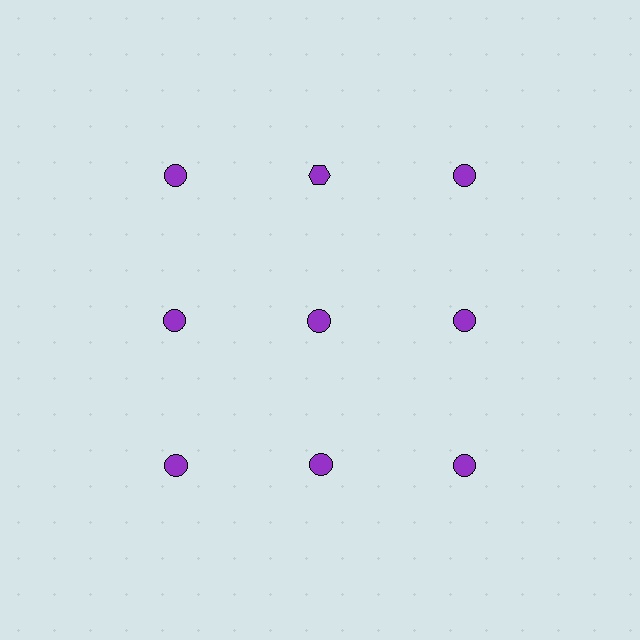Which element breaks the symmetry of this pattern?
The purple hexagon in the top row, second from left column breaks the symmetry. All other shapes are purple circles.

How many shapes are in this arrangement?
There are 9 shapes arranged in a grid pattern.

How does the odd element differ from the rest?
It has a different shape: hexagon instead of circle.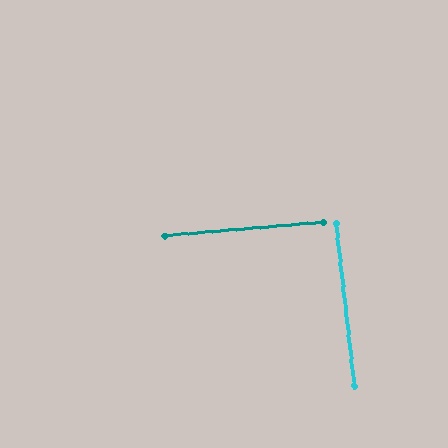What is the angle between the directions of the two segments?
Approximately 89 degrees.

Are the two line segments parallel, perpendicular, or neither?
Perpendicular — they meet at approximately 89°.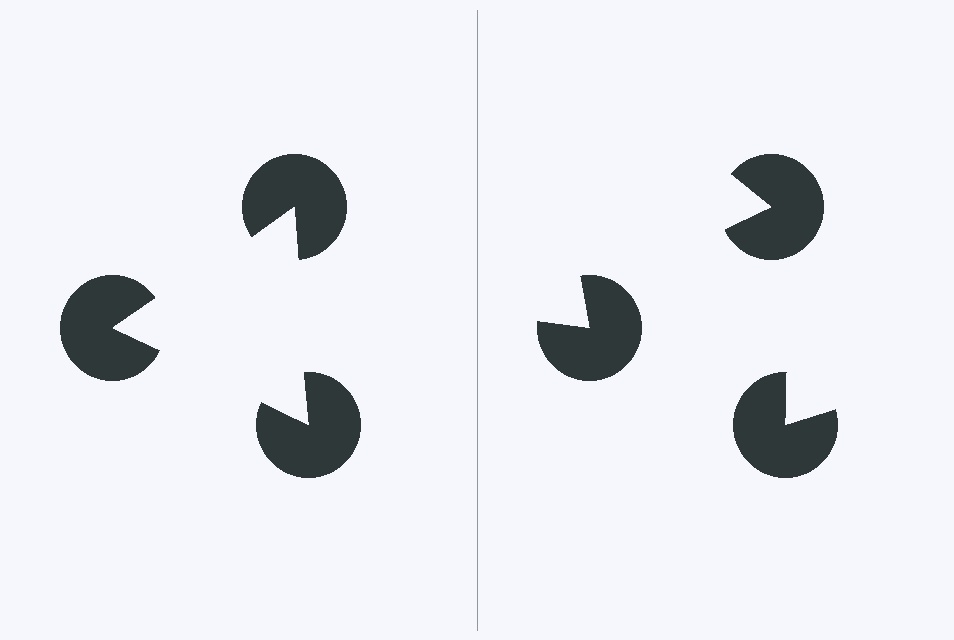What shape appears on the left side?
An illusory triangle.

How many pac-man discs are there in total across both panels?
6 — 3 on each side.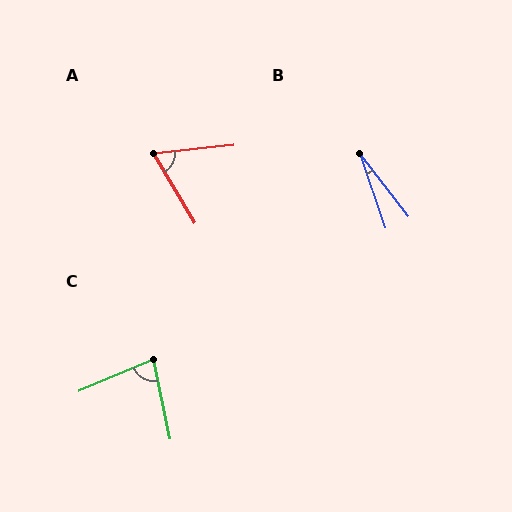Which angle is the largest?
C, at approximately 78 degrees.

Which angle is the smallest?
B, at approximately 19 degrees.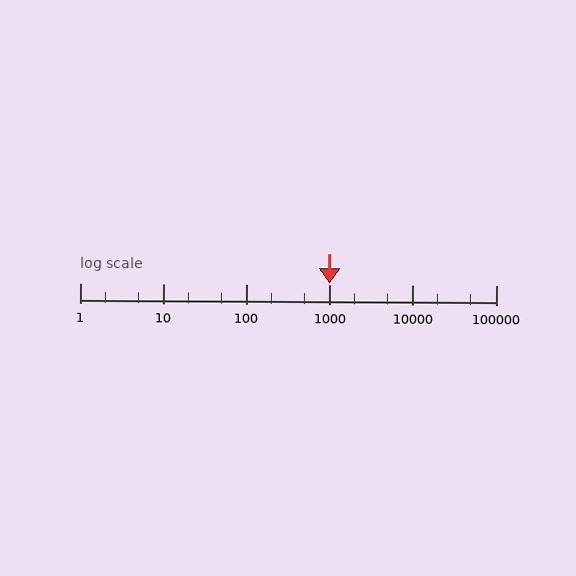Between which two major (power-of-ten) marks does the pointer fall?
The pointer is between 1000 and 10000.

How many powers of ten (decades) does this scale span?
The scale spans 5 decades, from 1 to 100000.